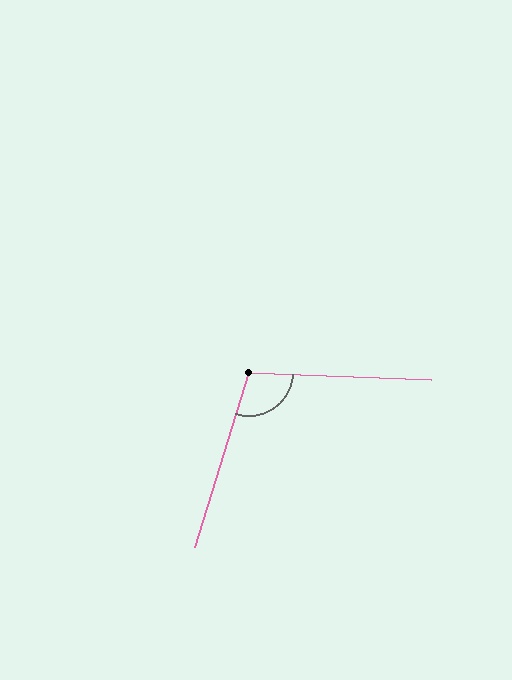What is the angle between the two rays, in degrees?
Approximately 105 degrees.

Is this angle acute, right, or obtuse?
It is obtuse.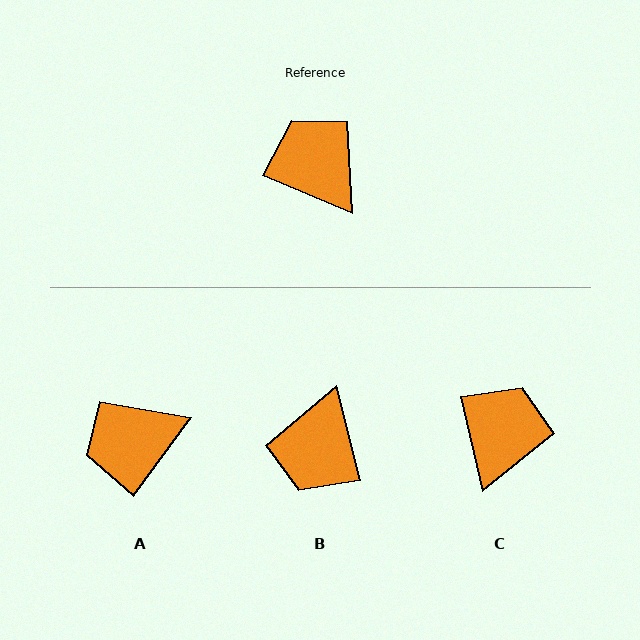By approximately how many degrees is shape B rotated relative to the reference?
Approximately 127 degrees counter-clockwise.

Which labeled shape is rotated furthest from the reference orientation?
B, about 127 degrees away.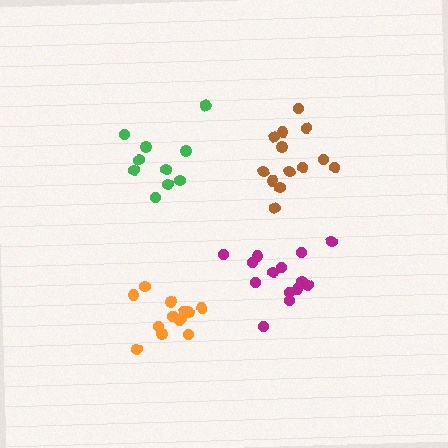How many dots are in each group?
Group 1: 10 dots, Group 2: 14 dots, Group 3: 13 dots, Group 4: 13 dots (50 total).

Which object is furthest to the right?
The brown cluster is rightmost.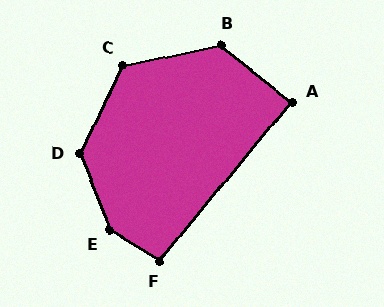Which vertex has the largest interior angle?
E, at approximately 143 degrees.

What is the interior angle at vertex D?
Approximately 133 degrees (obtuse).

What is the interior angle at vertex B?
Approximately 129 degrees (obtuse).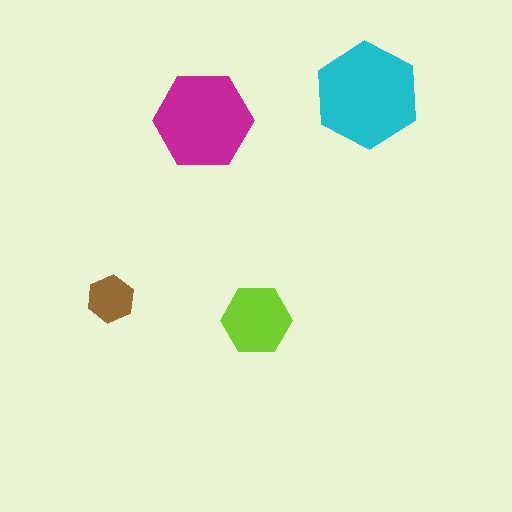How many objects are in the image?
There are 4 objects in the image.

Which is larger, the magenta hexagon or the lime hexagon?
The magenta one.